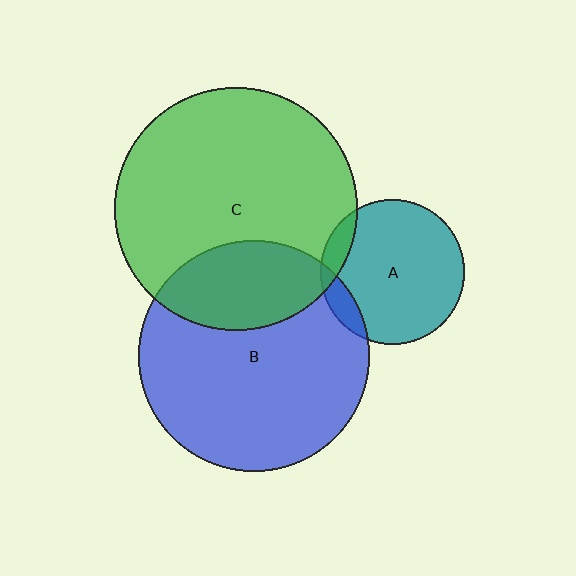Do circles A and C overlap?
Yes.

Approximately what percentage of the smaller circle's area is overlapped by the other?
Approximately 10%.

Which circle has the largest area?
Circle C (green).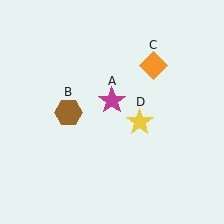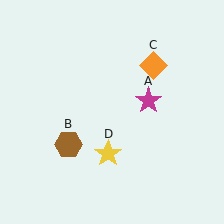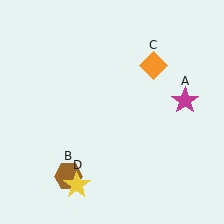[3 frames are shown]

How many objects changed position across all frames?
3 objects changed position: magenta star (object A), brown hexagon (object B), yellow star (object D).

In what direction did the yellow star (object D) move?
The yellow star (object D) moved down and to the left.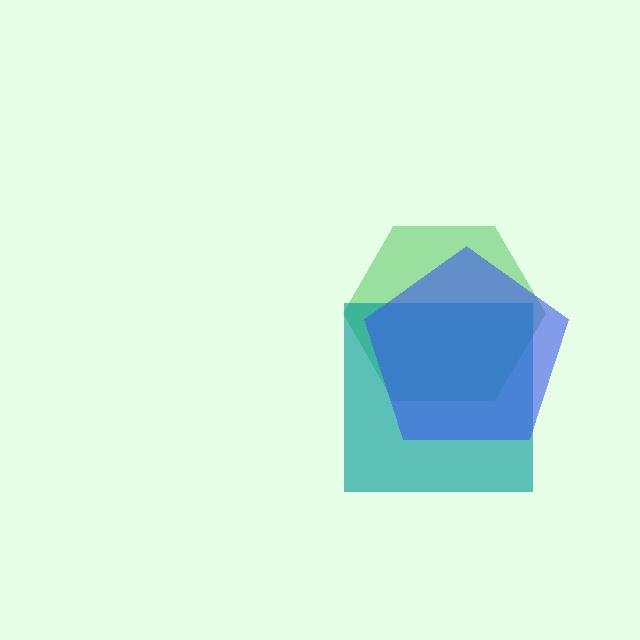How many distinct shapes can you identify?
There are 3 distinct shapes: a green hexagon, a teal square, a blue pentagon.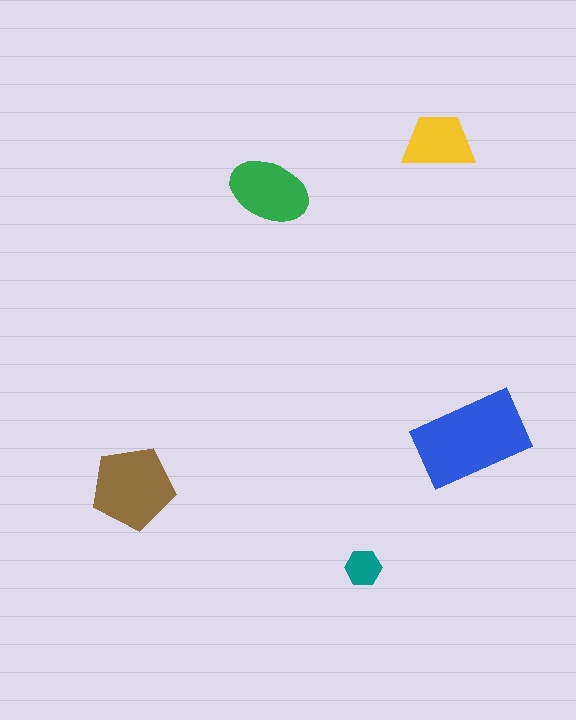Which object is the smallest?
The teal hexagon.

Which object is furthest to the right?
The blue rectangle is rightmost.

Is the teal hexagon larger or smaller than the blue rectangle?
Smaller.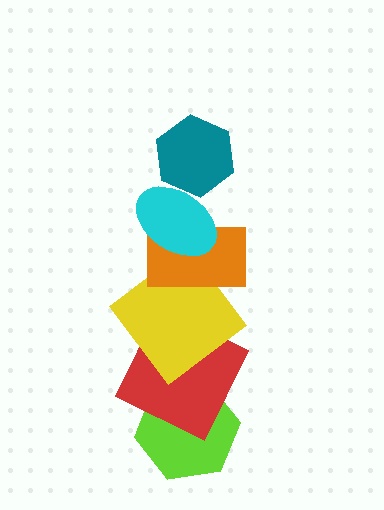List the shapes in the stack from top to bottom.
From top to bottom: the teal hexagon, the cyan ellipse, the orange rectangle, the yellow diamond, the red square, the lime hexagon.